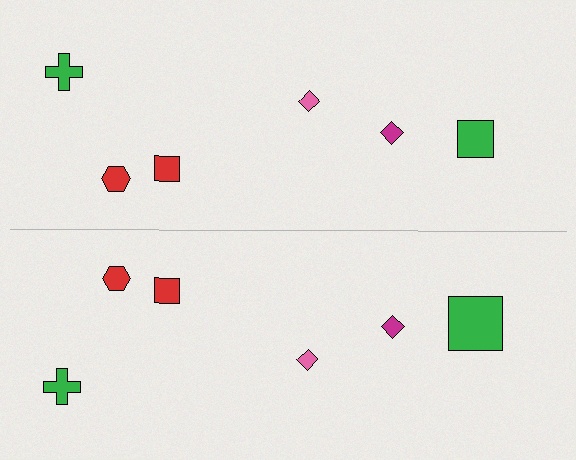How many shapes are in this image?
There are 12 shapes in this image.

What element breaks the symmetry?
The green square on the bottom side has a different size than its mirror counterpart.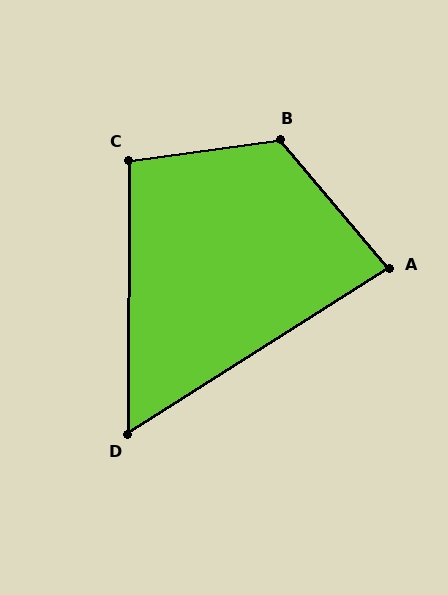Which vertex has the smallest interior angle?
D, at approximately 58 degrees.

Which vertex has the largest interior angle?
B, at approximately 122 degrees.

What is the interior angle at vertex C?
Approximately 98 degrees (obtuse).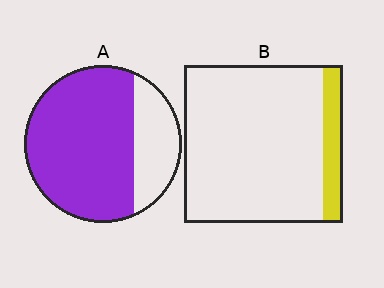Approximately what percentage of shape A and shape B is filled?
A is approximately 75% and B is approximately 15%.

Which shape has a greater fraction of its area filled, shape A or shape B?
Shape A.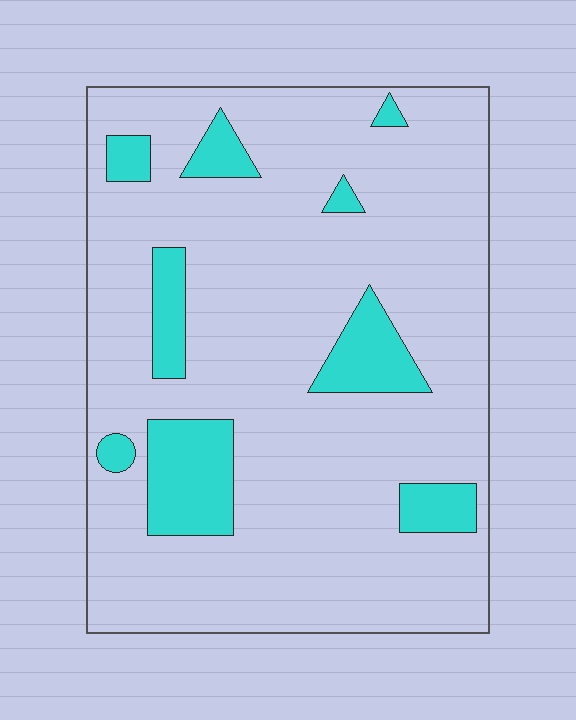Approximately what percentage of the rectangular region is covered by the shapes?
Approximately 15%.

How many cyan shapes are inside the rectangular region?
9.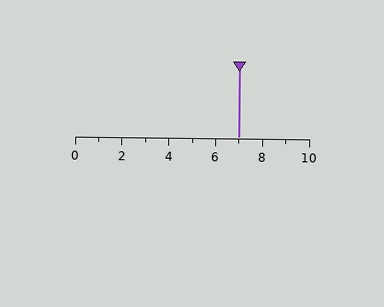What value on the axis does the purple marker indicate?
The marker indicates approximately 7.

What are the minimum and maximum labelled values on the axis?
The axis runs from 0 to 10.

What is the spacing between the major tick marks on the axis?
The major ticks are spaced 2 apart.